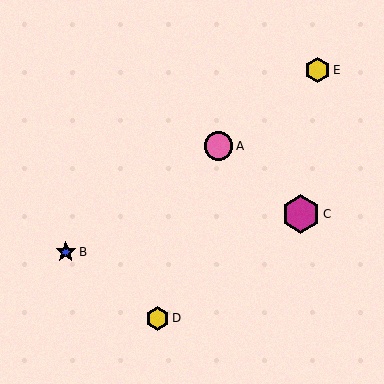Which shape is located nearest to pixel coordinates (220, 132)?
The pink circle (labeled A) at (218, 146) is nearest to that location.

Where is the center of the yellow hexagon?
The center of the yellow hexagon is at (317, 70).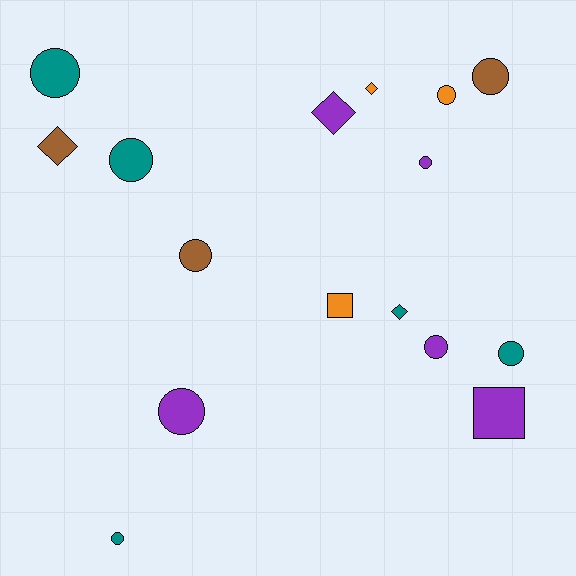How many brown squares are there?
There are no brown squares.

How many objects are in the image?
There are 16 objects.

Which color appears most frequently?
Teal, with 5 objects.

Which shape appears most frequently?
Circle, with 10 objects.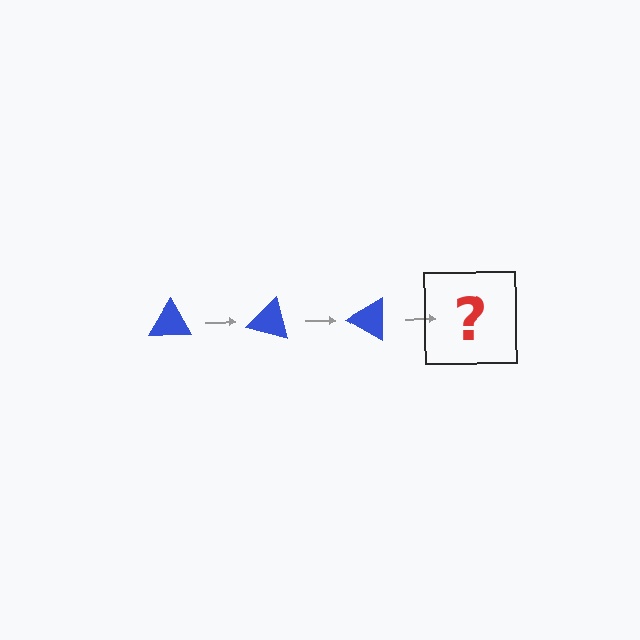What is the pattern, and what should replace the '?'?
The pattern is that the triangle rotates 15 degrees each step. The '?' should be a blue triangle rotated 45 degrees.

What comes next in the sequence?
The next element should be a blue triangle rotated 45 degrees.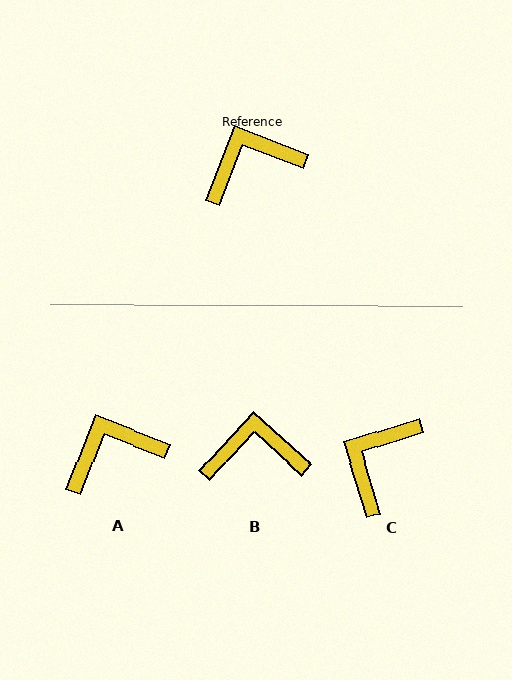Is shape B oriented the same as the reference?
No, it is off by about 21 degrees.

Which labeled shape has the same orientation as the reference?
A.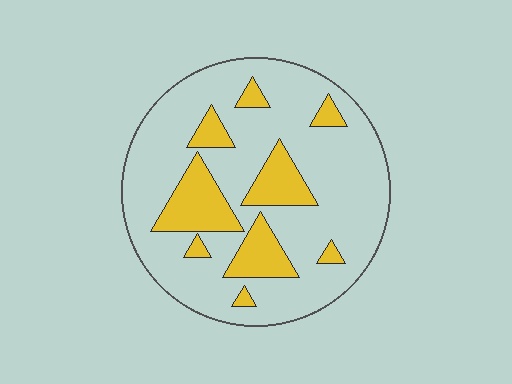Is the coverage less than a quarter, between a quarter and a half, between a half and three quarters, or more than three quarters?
Less than a quarter.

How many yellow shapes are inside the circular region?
9.